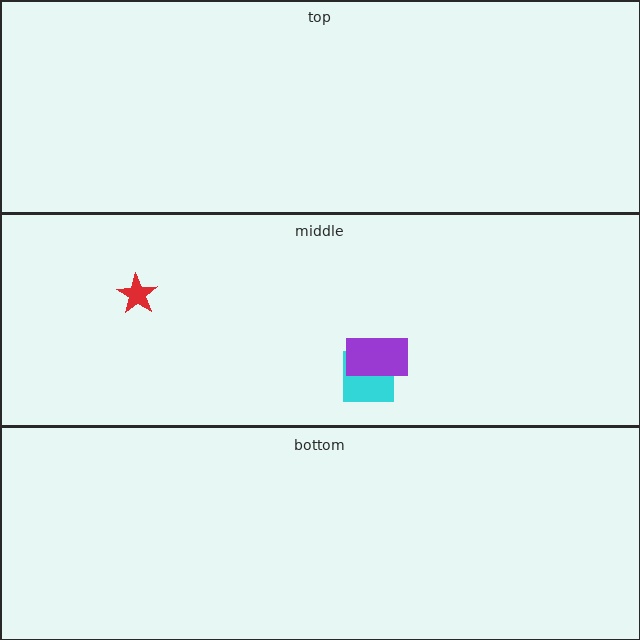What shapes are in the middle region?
The red star, the cyan square, the purple rectangle.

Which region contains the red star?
The middle region.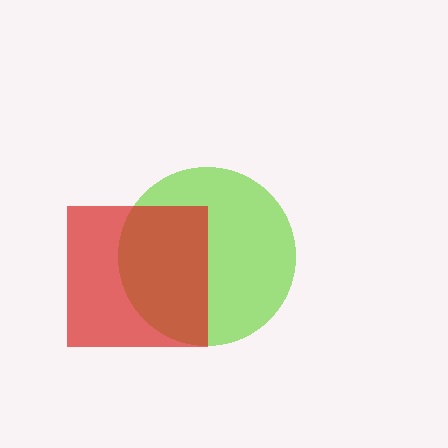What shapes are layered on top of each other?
The layered shapes are: a lime circle, a red square.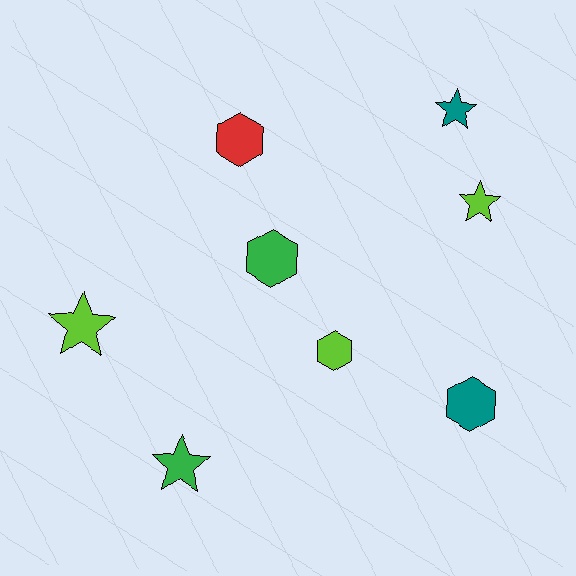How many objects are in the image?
There are 8 objects.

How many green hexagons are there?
There is 1 green hexagon.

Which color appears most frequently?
Lime, with 3 objects.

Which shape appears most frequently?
Hexagon, with 4 objects.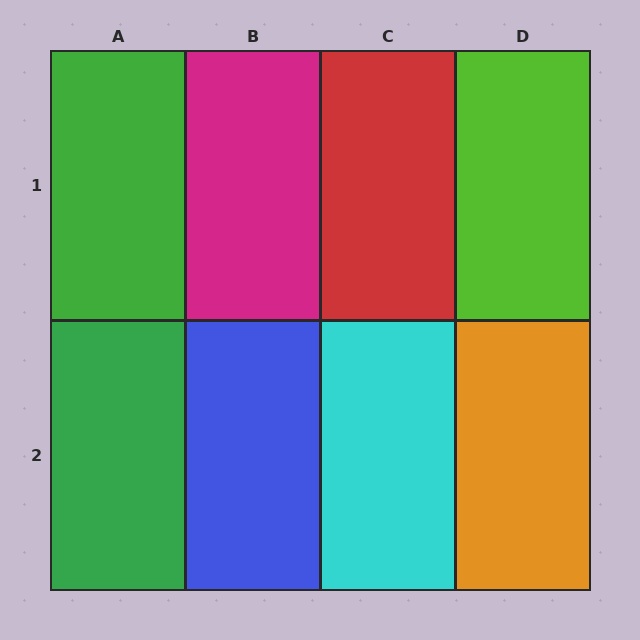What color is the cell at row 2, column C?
Cyan.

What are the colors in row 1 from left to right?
Green, magenta, red, lime.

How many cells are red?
1 cell is red.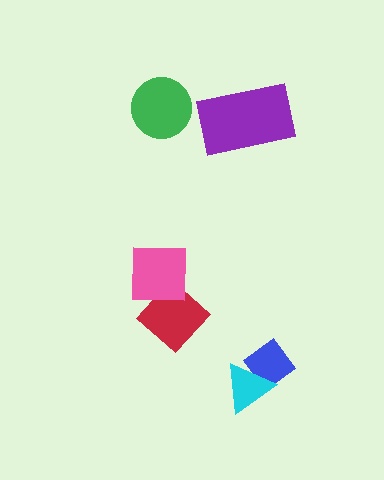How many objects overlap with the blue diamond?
1 object overlaps with the blue diamond.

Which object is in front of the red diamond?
The pink square is in front of the red diamond.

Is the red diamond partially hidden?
Yes, it is partially covered by another shape.